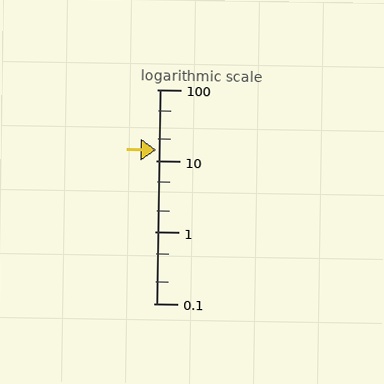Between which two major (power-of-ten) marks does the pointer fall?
The pointer is between 10 and 100.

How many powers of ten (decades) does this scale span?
The scale spans 3 decades, from 0.1 to 100.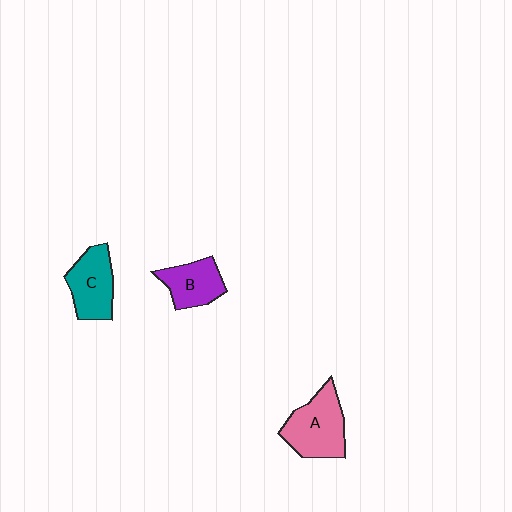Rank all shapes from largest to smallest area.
From largest to smallest: A (pink), C (teal), B (purple).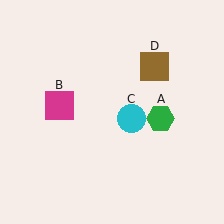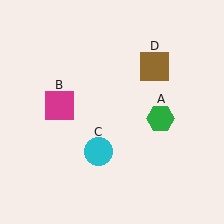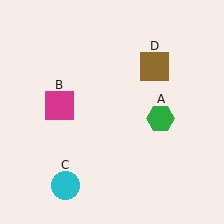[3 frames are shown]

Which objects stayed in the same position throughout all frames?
Green hexagon (object A) and magenta square (object B) and brown square (object D) remained stationary.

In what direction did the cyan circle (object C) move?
The cyan circle (object C) moved down and to the left.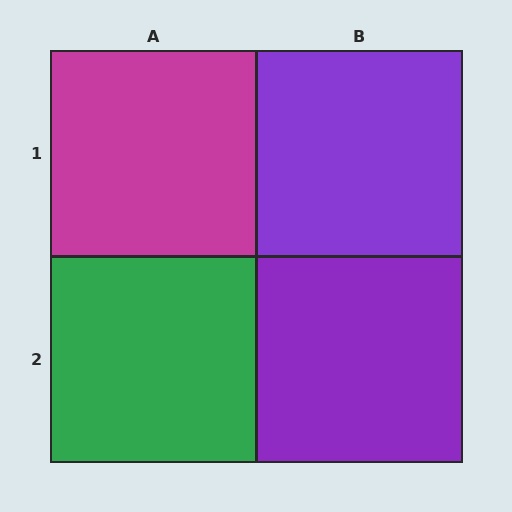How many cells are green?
1 cell is green.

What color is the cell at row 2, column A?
Green.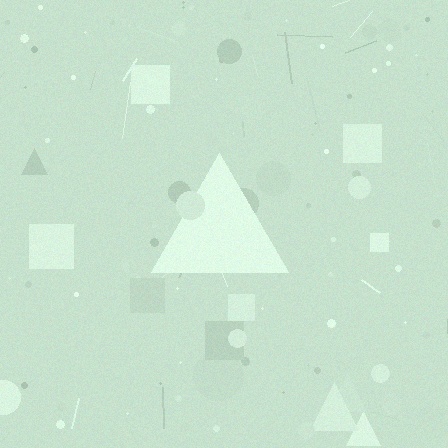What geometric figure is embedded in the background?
A triangle is embedded in the background.